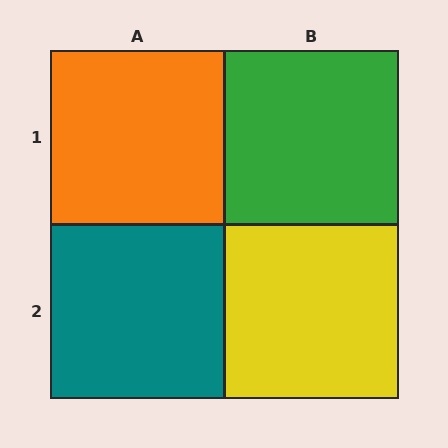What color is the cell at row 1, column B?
Green.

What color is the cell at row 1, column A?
Orange.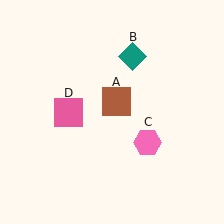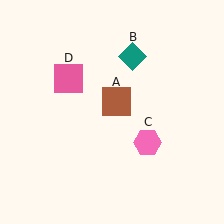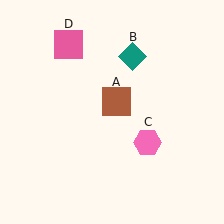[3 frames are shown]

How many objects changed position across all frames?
1 object changed position: pink square (object D).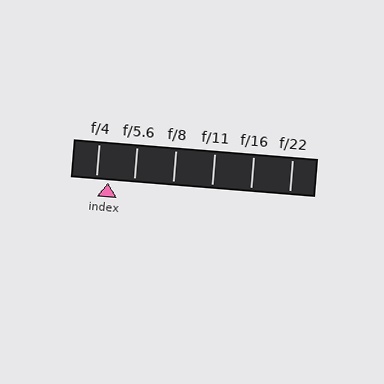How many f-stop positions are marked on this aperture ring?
There are 6 f-stop positions marked.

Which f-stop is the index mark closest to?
The index mark is closest to f/4.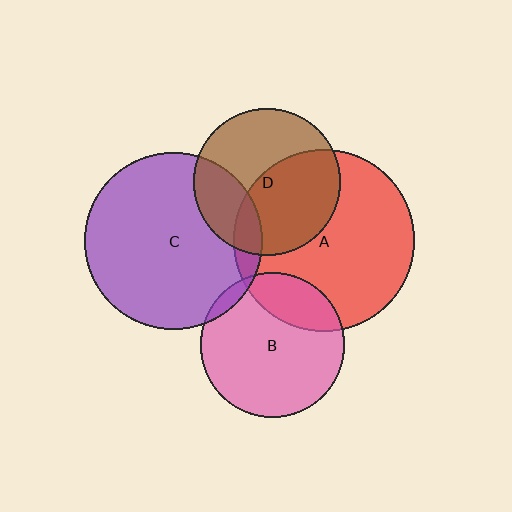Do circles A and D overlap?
Yes.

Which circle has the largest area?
Circle A (red).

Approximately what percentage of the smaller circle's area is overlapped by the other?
Approximately 50%.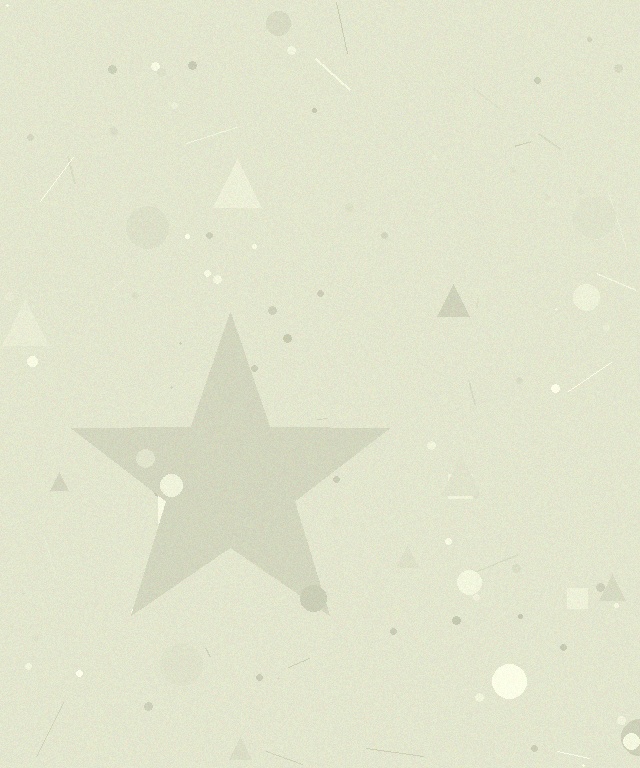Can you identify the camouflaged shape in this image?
The camouflaged shape is a star.